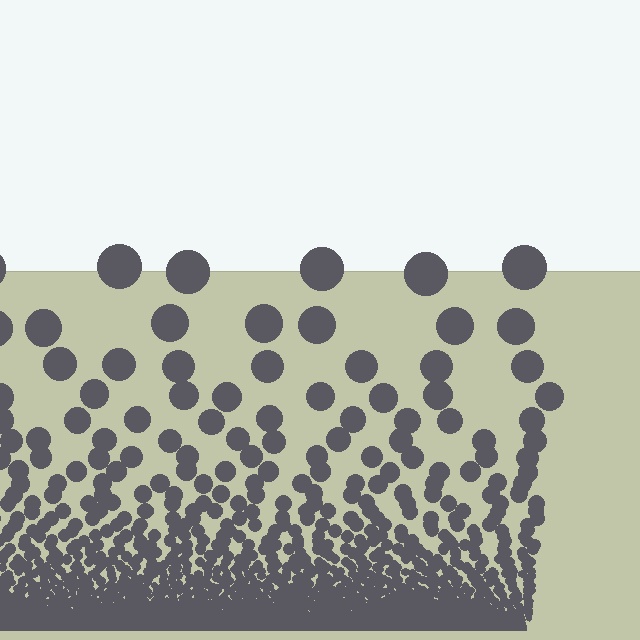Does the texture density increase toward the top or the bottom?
Density increases toward the bottom.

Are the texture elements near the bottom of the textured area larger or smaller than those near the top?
Smaller. The gradient is inverted — elements near the bottom are smaller and denser.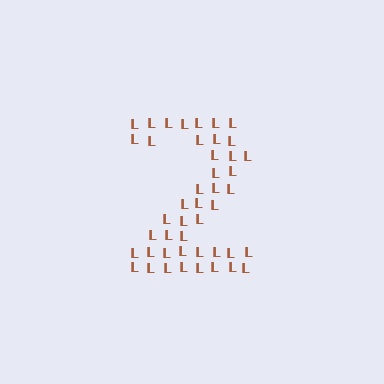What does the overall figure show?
The overall figure shows the digit 2.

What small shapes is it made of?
It is made of small letter L's.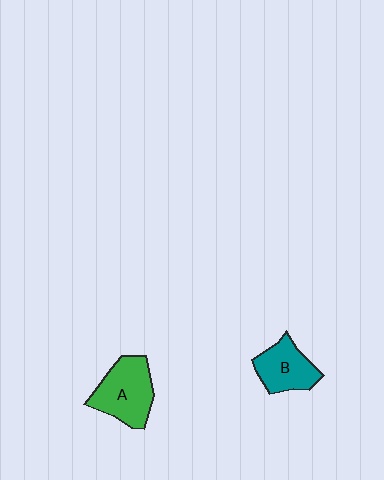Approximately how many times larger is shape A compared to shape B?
Approximately 1.3 times.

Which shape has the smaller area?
Shape B (teal).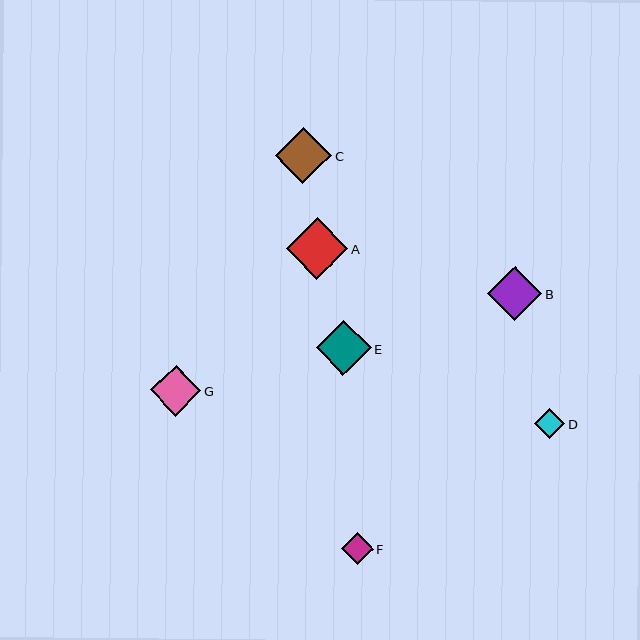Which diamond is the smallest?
Diamond D is the smallest with a size of approximately 30 pixels.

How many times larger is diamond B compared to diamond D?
Diamond B is approximately 1.8 times the size of diamond D.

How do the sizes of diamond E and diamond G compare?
Diamond E and diamond G are approximately the same size.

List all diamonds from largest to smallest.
From largest to smallest: A, C, E, B, G, F, D.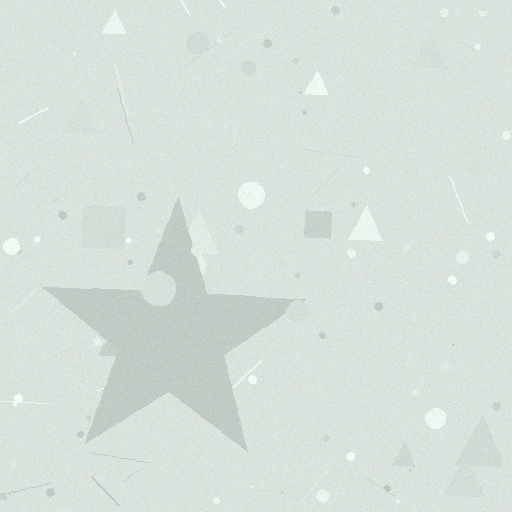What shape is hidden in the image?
A star is hidden in the image.